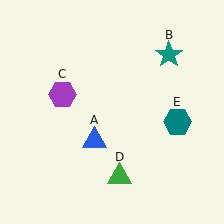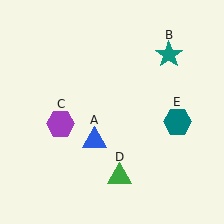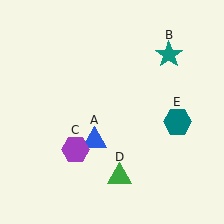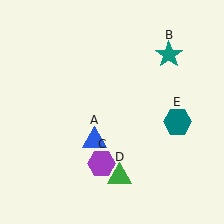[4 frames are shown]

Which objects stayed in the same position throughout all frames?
Blue triangle (object A) and teal star (object B) and green triangle (object D) and teal hexagon (object E) remained stationary.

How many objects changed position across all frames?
1 object changed position: purple hexagon (object C).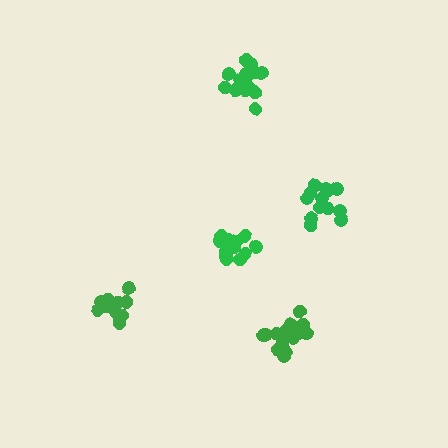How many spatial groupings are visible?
There are 5 spatial groupings.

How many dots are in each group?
Group 1: 13 dots, Group 2: 14 dots, Group 3: 13 dots, Group 4: 17 dots, Group 5: 15 dots (72 total).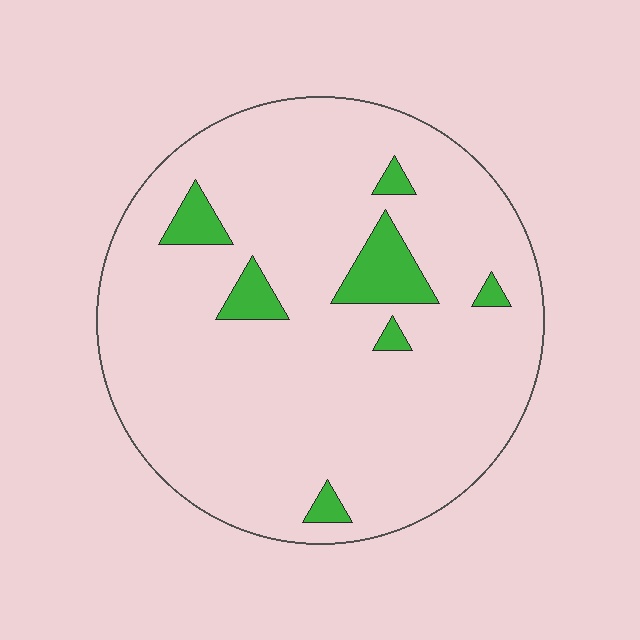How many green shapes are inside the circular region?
7.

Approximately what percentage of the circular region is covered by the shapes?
Approximately 10%.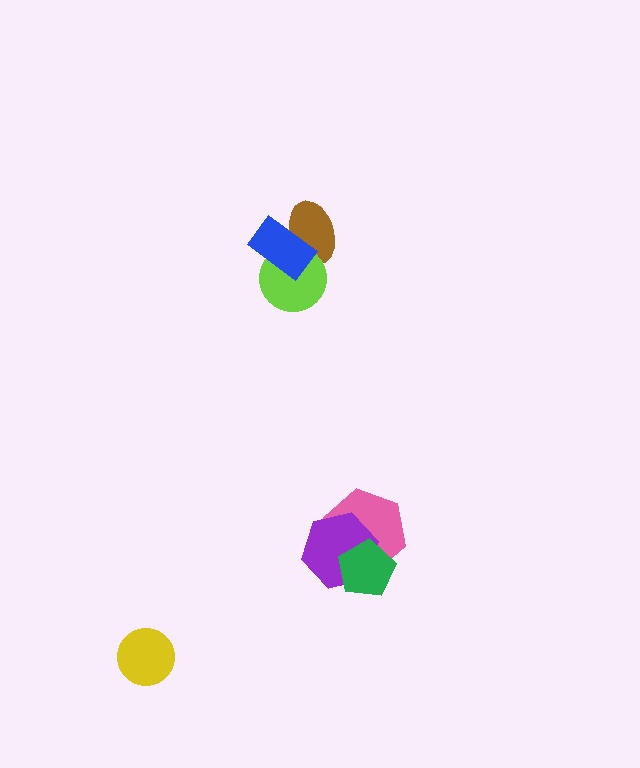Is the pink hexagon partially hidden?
Yes, it is partially covered by another shape.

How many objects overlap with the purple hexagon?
2 objects overlap with the purple hexagon.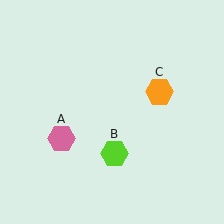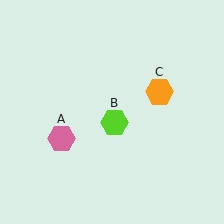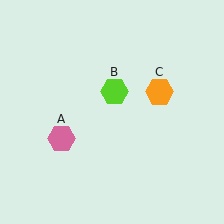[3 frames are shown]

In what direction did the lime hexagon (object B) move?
The lime hexagon (object B) moved up.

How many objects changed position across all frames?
1 object changed position: lime hexagon (object B).